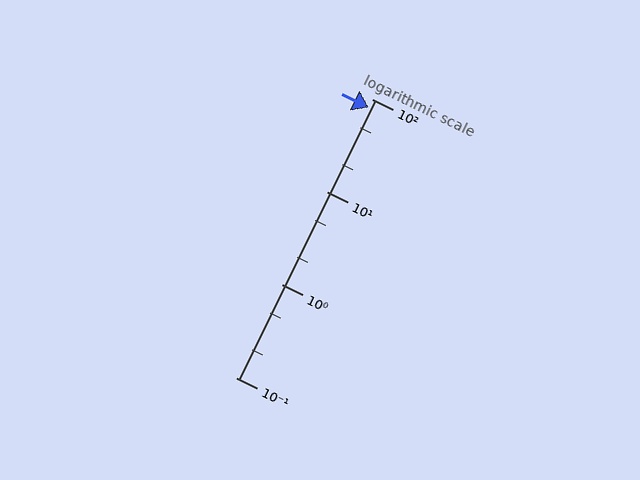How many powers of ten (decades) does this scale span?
The scale spans 3 decades, from 0.1 to 100.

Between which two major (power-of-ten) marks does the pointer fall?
The pointer is between 10 and 100.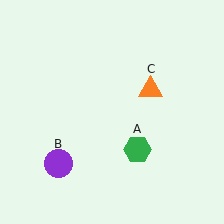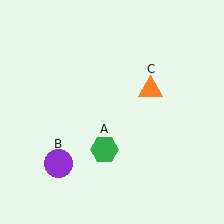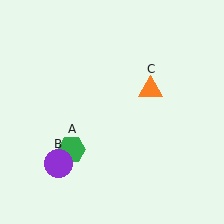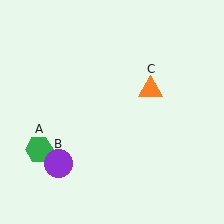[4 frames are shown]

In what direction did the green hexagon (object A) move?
The green hexagon (object A) moved left.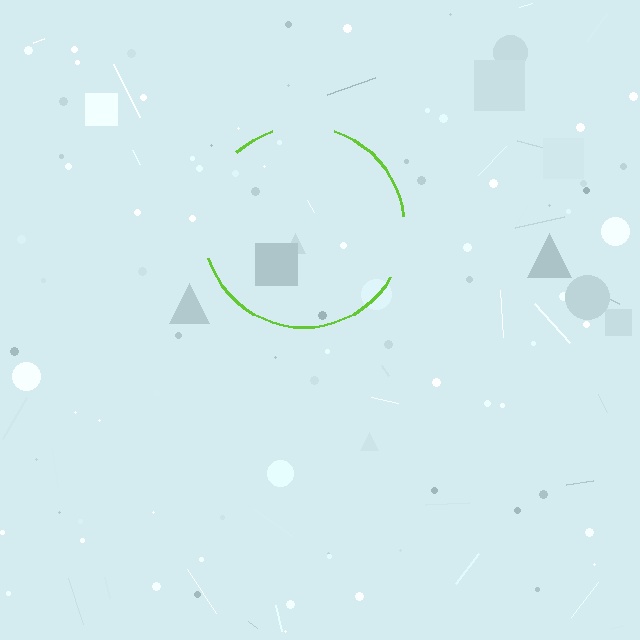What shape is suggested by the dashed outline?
The dashed outline suggests a circle.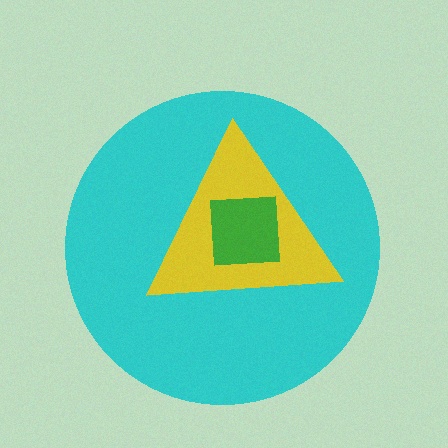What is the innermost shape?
The green square.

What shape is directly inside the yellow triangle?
The green square.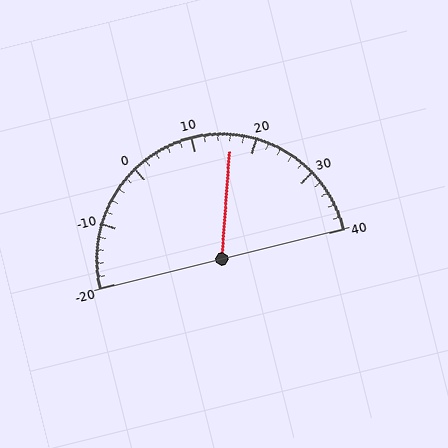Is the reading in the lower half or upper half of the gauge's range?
The reading is in the upper half of the range (-20 to 40).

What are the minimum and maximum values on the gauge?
The gauge ranges from -20 to 40.